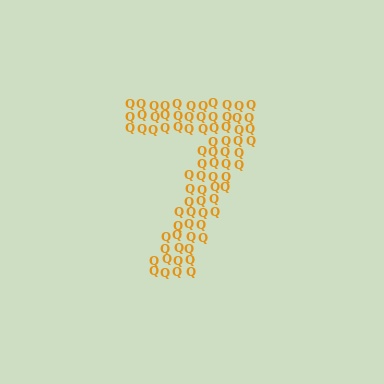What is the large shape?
The large shape is the digit 7.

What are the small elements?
The small elements are letter Q's.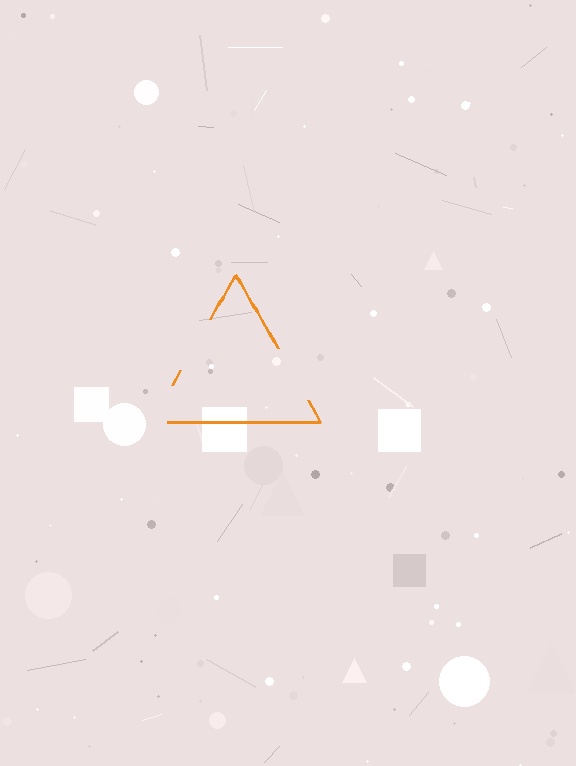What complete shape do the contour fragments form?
The contour fragments form a triangle.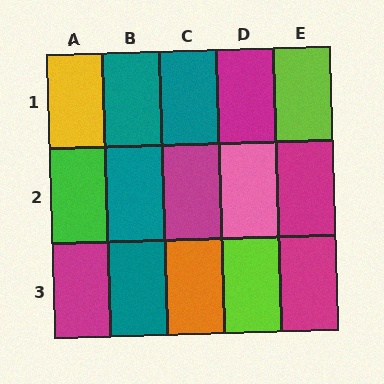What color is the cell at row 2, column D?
Pink.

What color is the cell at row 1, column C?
Teal.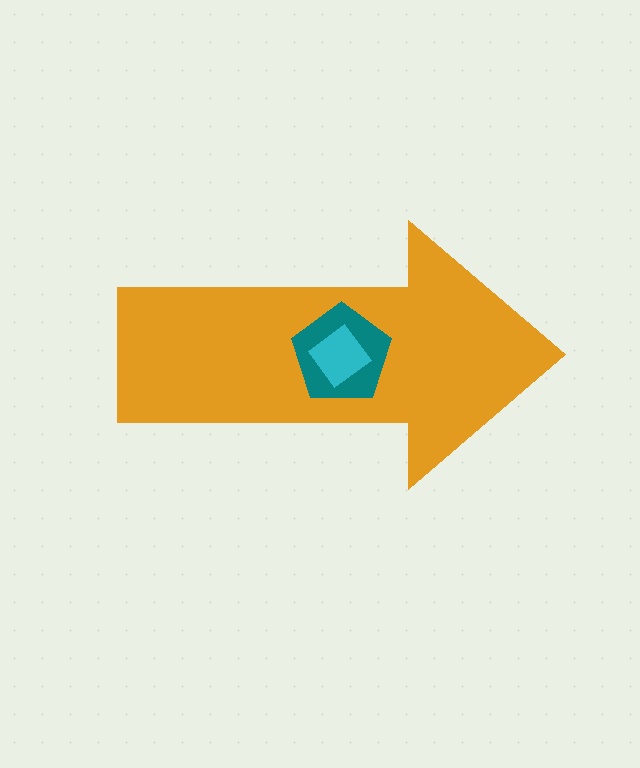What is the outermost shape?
The orange arrow.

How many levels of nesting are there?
3.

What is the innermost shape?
The cyan diamond.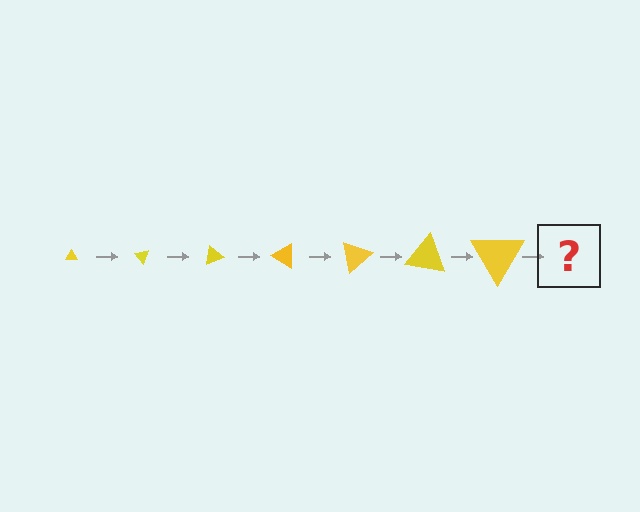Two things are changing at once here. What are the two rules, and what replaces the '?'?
The two rules are that the triangle grows larger each step and it rotates 50 degrees each step. The '?' should be a triangle, larger than the previous one and rotated 350 degrees from the start.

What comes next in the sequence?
The next element should be a triangle, larger than the previous one and rotated 350 degrees from the start.